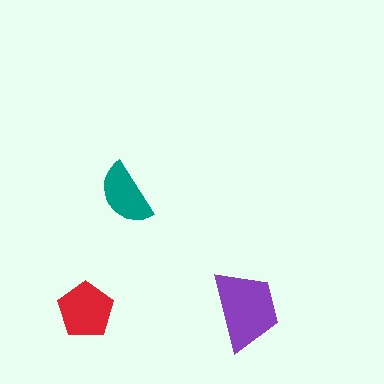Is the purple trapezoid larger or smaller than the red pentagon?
Larger.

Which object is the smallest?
The teal semicircle.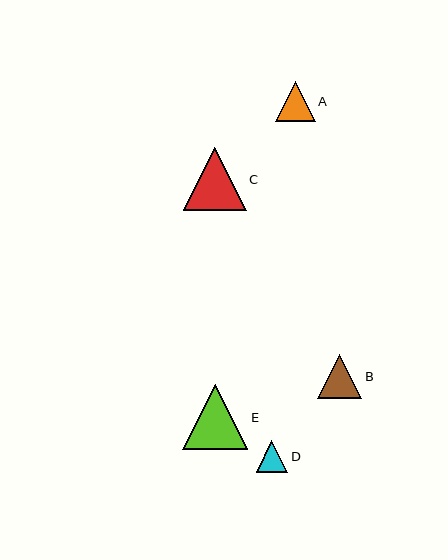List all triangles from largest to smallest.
From largest to smallest: E, C, B, A, D.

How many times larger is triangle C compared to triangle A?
Triangle C is approximately 1.6 times the size of triangle A.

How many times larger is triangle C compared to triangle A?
Triangle C is approximately 1.6 times the size of triangle A.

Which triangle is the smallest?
Triangle D is the smallest with a size of approximately 32 pixels.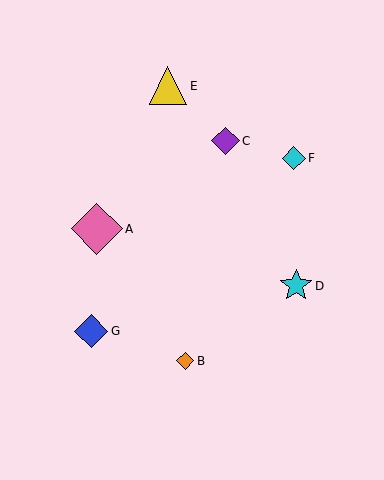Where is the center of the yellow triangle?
The center of the yellow triangle is at (168, 86).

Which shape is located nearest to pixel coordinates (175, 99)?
The yellow triangle (labeled E) at (168, 86) is nearest to that location.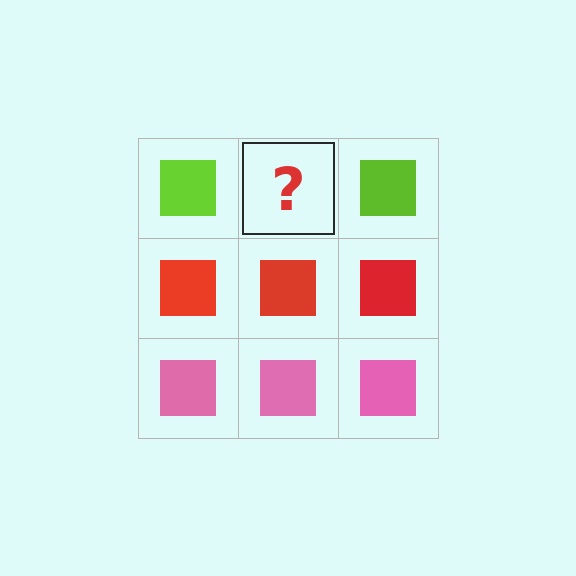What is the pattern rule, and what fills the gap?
The rule is that each row has a consistent color. The gap should be filled with a lime square.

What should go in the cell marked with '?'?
The missing cell should contain a lime square.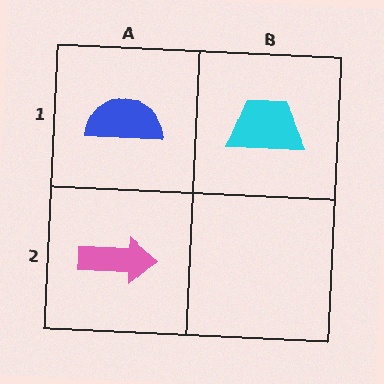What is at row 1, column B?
A cyan trapezoid.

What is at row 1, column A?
A blue semicircle.